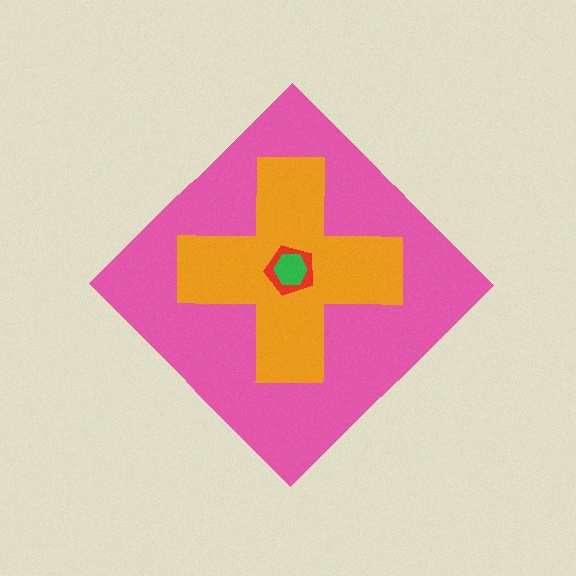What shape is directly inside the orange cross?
The red pentagon.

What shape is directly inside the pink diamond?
The orange cross.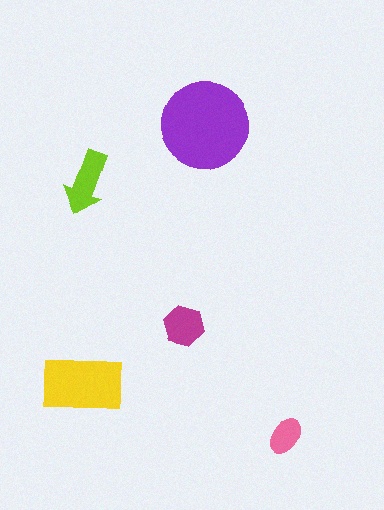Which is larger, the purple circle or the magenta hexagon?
The purple circle.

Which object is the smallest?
The pink ellipse.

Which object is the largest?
The purple circle.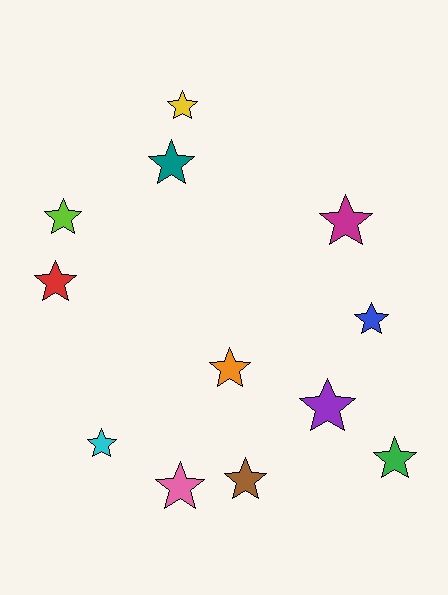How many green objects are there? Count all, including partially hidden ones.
There is 1 green object.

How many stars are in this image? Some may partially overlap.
There are 12 stars.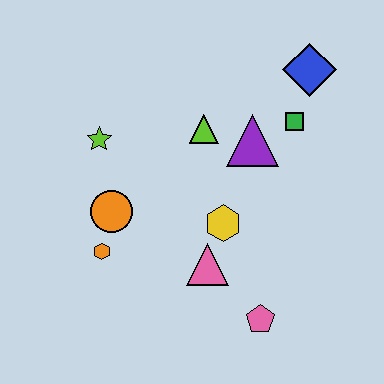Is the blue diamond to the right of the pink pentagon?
Yes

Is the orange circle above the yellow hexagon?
Yes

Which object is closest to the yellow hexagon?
The pink triangle is closest to the yellow hexagon.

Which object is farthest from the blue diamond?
The orange hexagon is farthest from the blue diamond.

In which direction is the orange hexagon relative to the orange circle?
The orange hexagon is below the orange circle.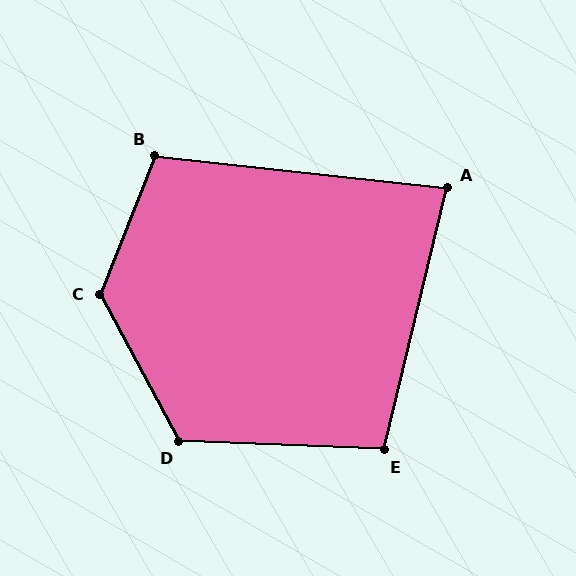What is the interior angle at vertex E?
Approximately 101 degrees (obtuse).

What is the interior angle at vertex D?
Approximately 121 degrees (obtuse).